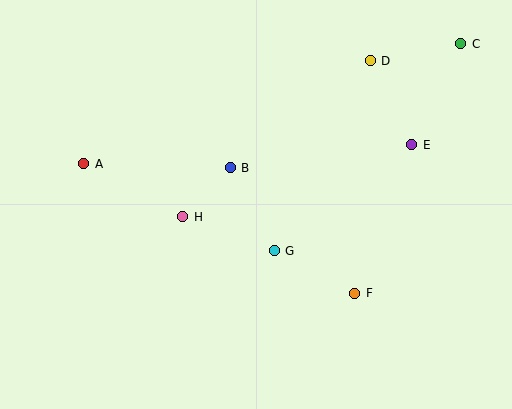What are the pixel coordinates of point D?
Point D is at (370, 61).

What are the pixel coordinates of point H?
Point H is at (183, 217).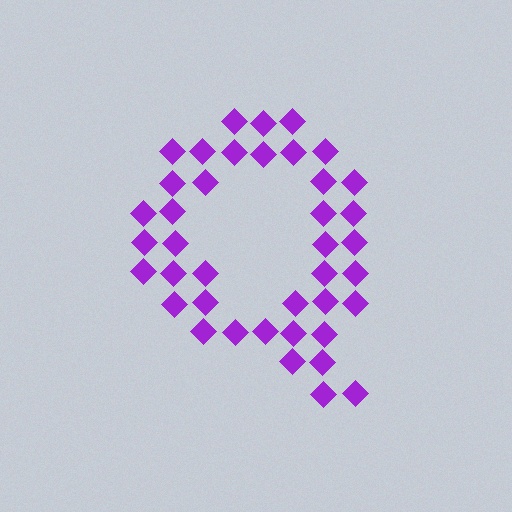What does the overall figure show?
The overall figure shows the letter Q.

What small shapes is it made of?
It is made of small diamonds.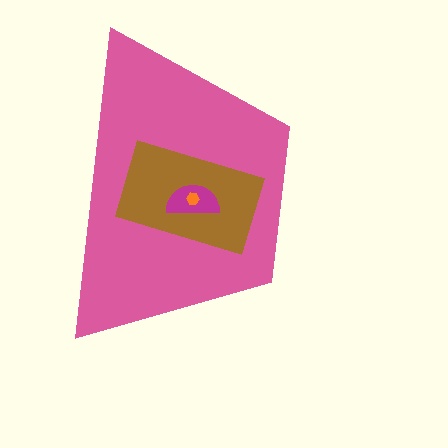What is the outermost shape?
The pink trapezoid.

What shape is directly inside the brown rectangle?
The magenta semicircle.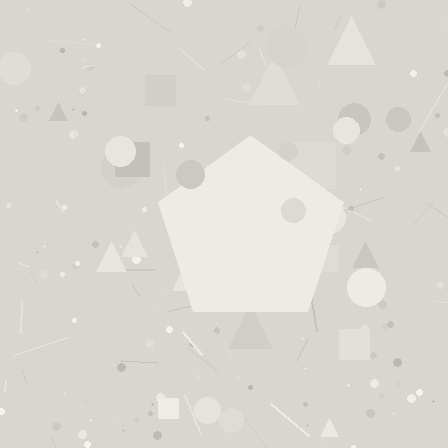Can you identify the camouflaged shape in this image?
The camouflaged shape is a pentagon.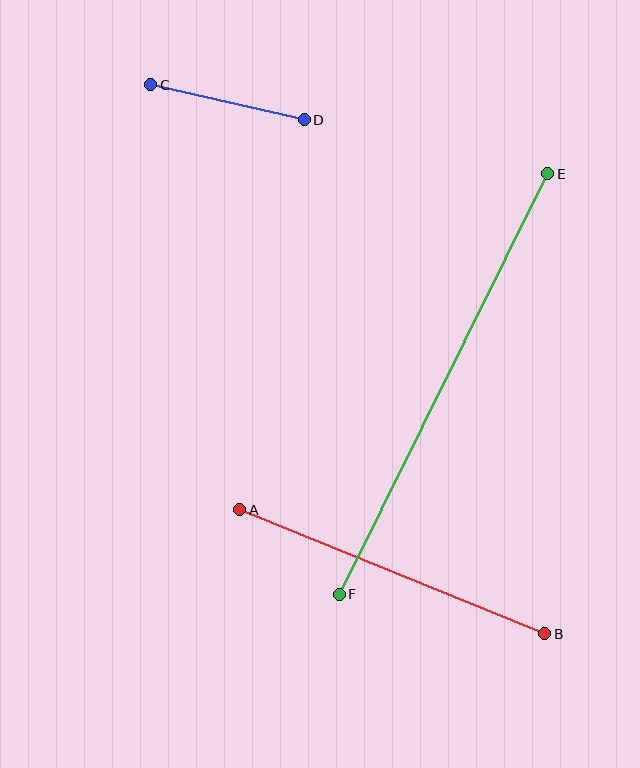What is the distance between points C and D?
The distance is approximately 158 pixels.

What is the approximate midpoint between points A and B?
The midpoint is at approximately (392, 572) pixels.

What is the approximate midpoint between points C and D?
The midpoint is at approximately (228, 102) pixels.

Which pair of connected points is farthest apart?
Points E and F are farthest apart.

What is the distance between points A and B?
The distance is approximately 329 pixels.